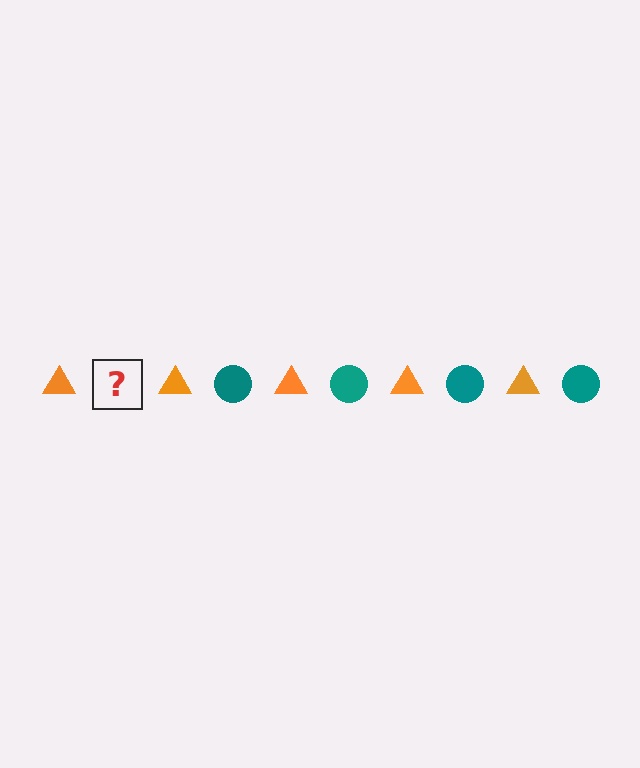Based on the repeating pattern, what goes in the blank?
The blank should be a teal circle.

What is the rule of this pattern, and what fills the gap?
The rule is that the pattern alternates between orange triangle and teal circle. The gap should be filled with a teal circle.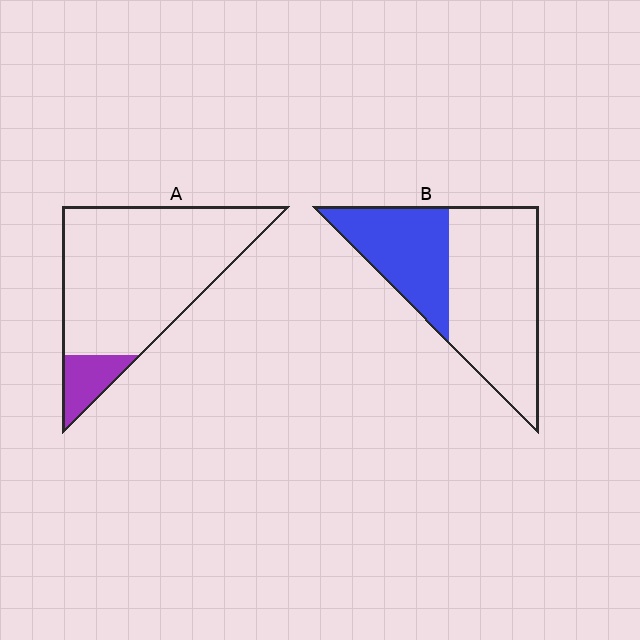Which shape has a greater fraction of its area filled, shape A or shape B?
Shape B.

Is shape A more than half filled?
No.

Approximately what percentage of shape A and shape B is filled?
A is approximately 10% and B is approximately 35%.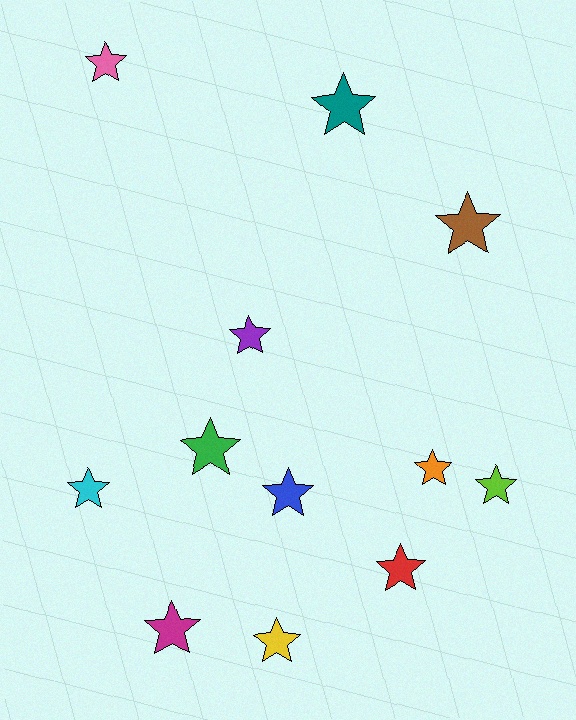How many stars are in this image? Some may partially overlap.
There are 12 stars.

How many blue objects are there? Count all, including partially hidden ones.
There is 1 blue object.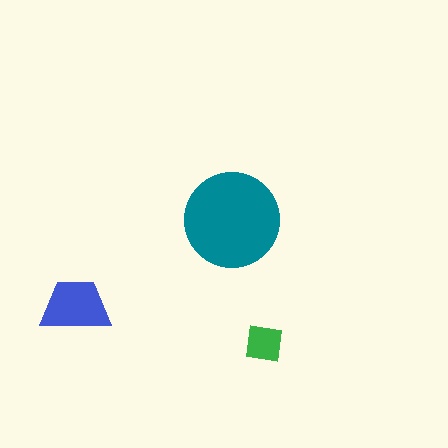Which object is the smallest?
The green square.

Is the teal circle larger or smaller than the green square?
Larger.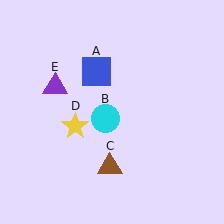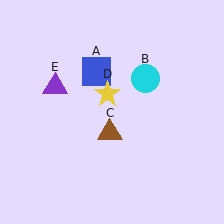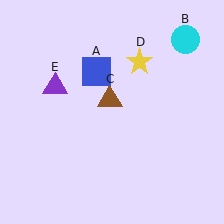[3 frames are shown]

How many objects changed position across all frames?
3 objects changed position: cyan circle (object B), brown triangle (object C), yellow star (object D).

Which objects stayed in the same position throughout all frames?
Blue square (object A) and purple triangle (object E) remained stationary.